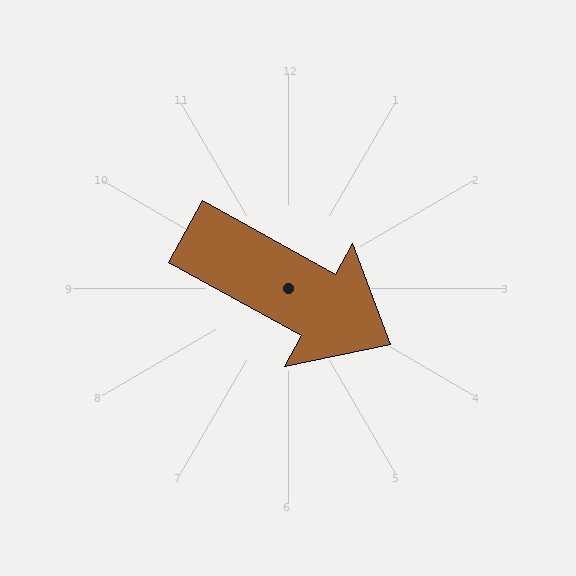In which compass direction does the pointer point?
Southeast.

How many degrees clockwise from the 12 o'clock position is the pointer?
Approximately 119 degrees.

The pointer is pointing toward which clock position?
Roughly 4 o'clock.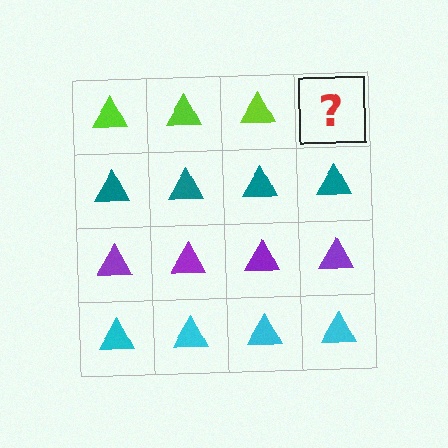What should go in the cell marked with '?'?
The missing cell should contain a lime triangle.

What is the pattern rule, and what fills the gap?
The rule is that each row has a consistent color. The gap should be filled with a lime triangle.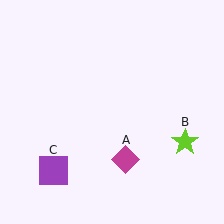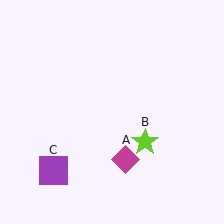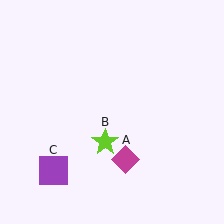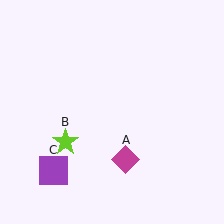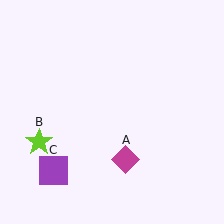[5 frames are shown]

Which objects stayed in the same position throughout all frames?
Magenta diamond (object A) and purple square (object C) remained stationary.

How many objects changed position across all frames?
1 object changed position: lime star (object B).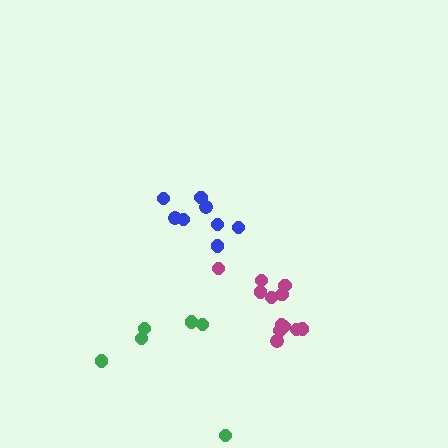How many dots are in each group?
Group 1: 6 dots, Group 2: 8 dots, Group 3: 12 dots (26 total).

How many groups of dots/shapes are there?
There are 3 groups.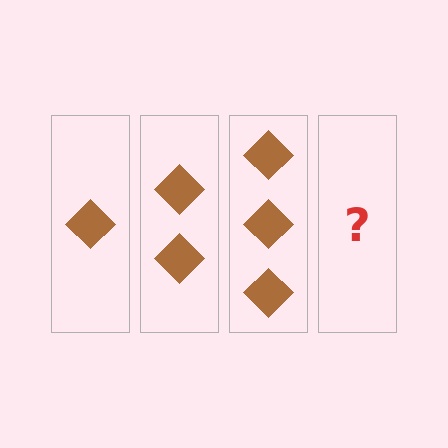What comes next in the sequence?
The next element should be 4 diamonds.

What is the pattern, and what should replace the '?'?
The pattern is that each step adds one more diamond. The '?' should be 4 diamonds.